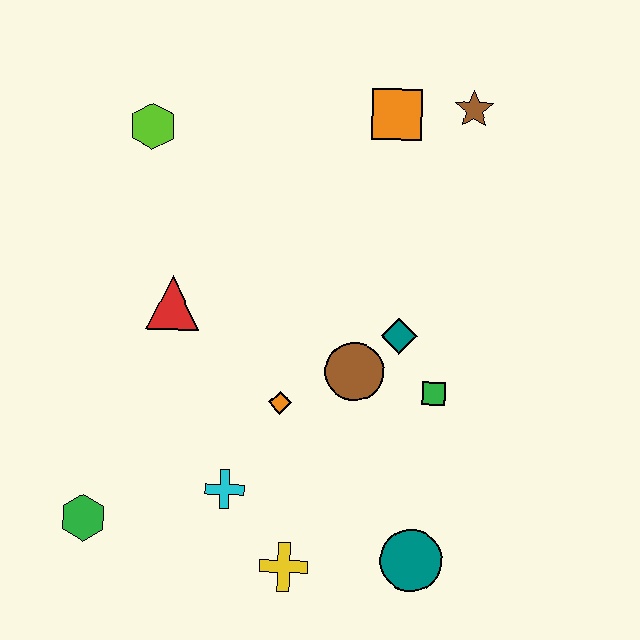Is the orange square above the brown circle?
Yes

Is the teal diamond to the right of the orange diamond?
Yes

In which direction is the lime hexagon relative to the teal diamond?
The lime hexagon is to the left of the teal diamond.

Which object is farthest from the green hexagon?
The brown star is farthest from the green hexagon.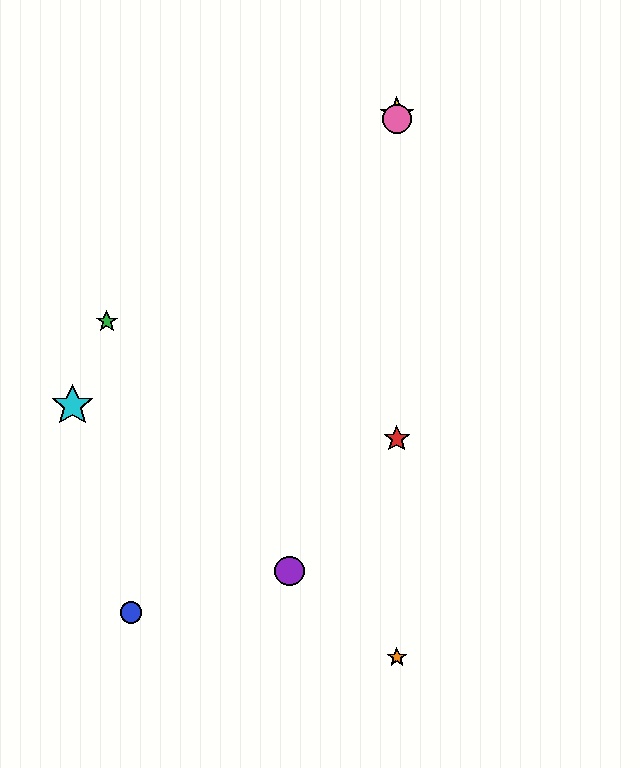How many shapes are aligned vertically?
4 shapes (the red star, the yellow star, the orange star, the pink circle) are aligned vertically.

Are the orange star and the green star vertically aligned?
No, the orange star is at x≈397 and the green star is at x≈107.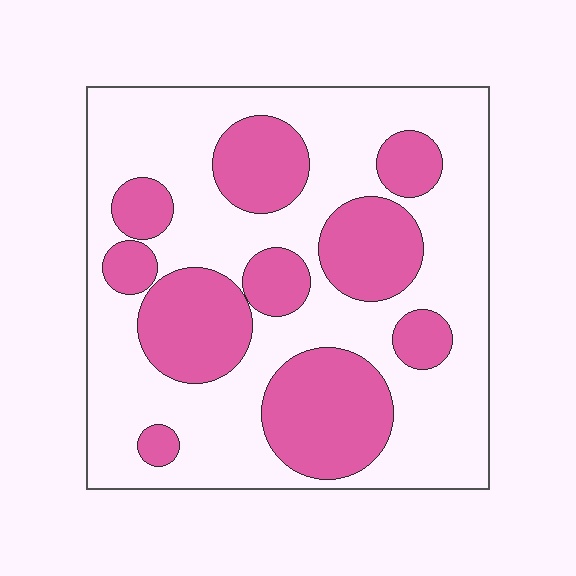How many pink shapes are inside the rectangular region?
10.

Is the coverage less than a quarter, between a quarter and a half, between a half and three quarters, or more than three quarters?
Between a quarter and a half.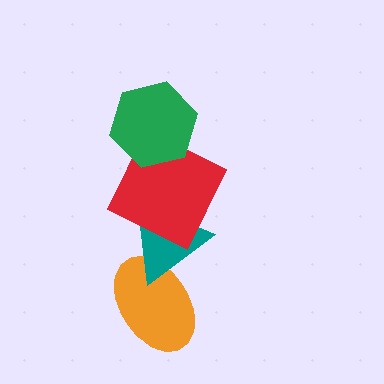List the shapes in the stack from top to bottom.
From top to bottom: the green hexagon, the red square, the teal triangle, the orange ellipse.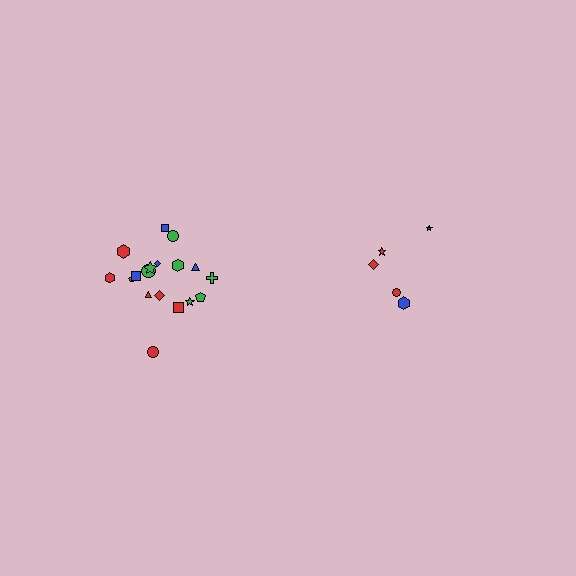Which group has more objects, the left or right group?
The left group.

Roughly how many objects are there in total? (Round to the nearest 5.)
Roughly 25 objects in total.